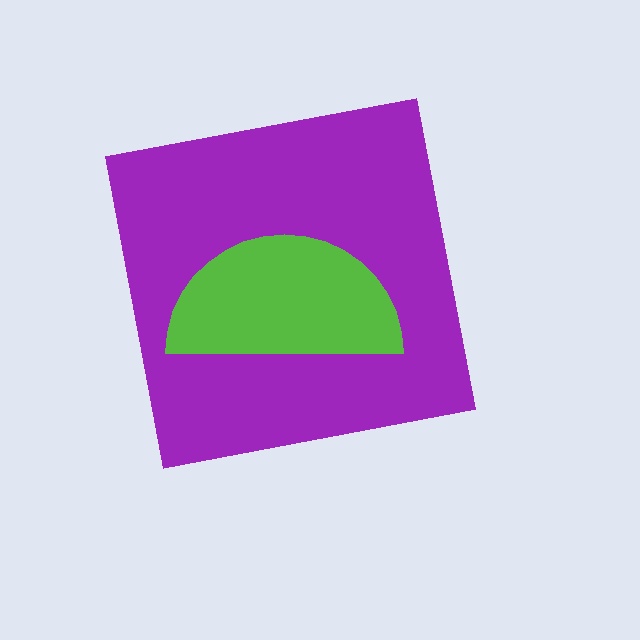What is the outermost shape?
The purple square.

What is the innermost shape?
The lime semicircle.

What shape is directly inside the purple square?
The lime semicircle.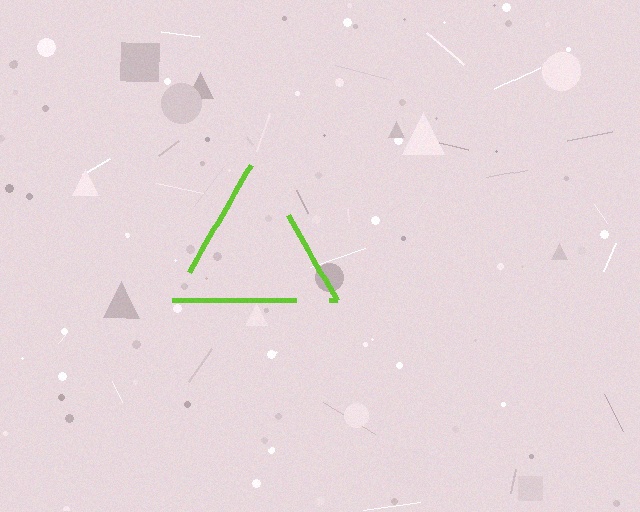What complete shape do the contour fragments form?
The contour fragments form a triangle.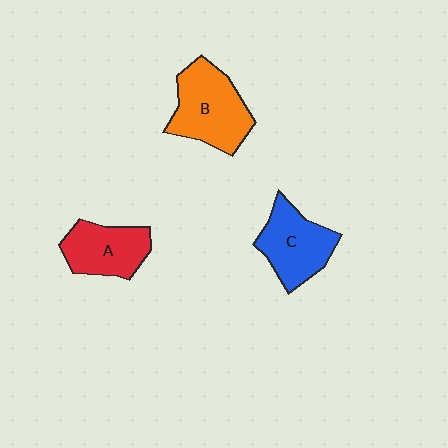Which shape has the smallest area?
Shape A (red).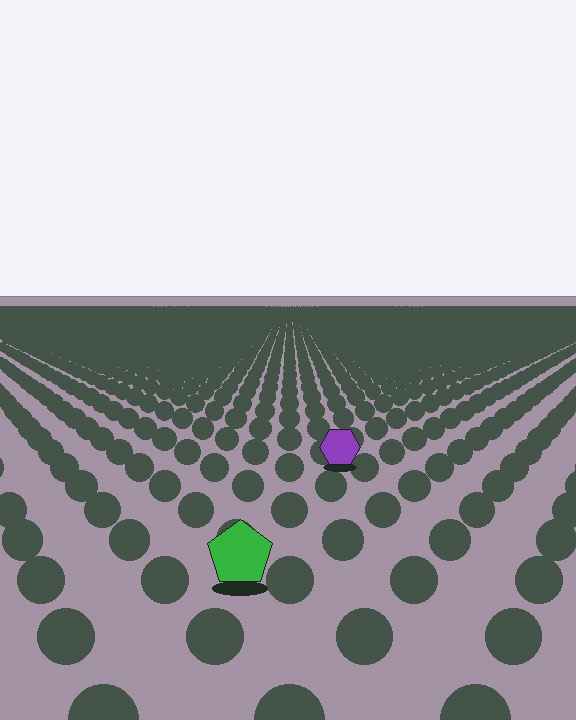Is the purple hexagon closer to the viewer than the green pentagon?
No. The green pentagon is closer — you can tell from the texture gradient: the ground texture is coarser near it.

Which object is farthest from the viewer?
The purple hexagon is farthest from the viewer. It appears smaller and the ground texture around it is denser.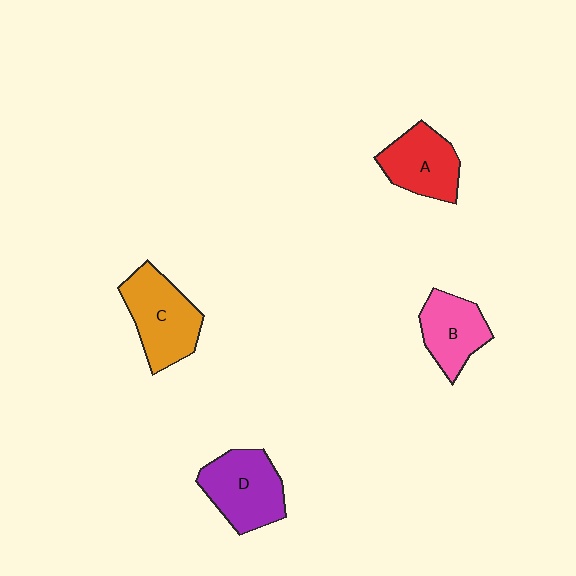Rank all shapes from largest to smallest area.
From largest to smallest: C (orange), D (purple), A (red), B (pink).